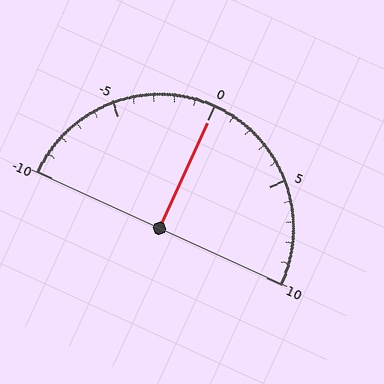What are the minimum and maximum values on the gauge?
The gauge ranges from -10 to 10.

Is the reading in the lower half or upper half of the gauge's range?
The reading is in the upper half of the range (-10 to 10).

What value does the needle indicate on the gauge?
The needle indicates approximately 0.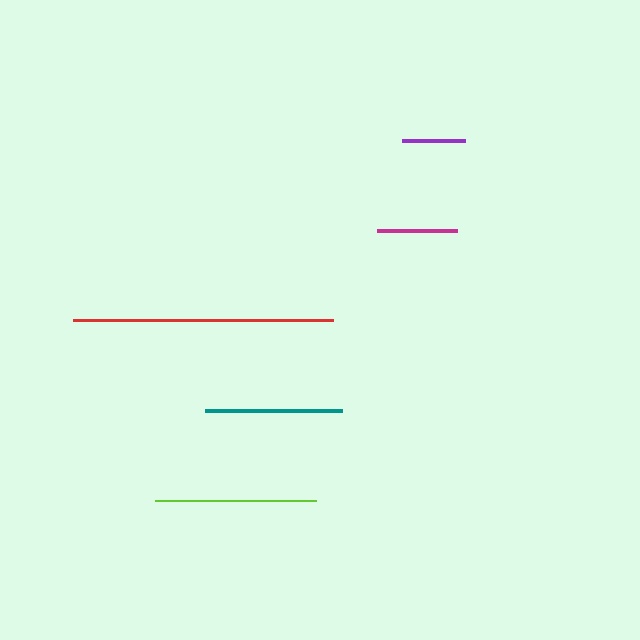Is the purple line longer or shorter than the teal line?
The teal line is longer than the purple line.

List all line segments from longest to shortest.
From longest to shortest: red, lime, teal, magenta, purple.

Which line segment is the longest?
The red line is the longest at approximately 260 pixels.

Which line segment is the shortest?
The purple line is the shortest at approximately 63 pixels.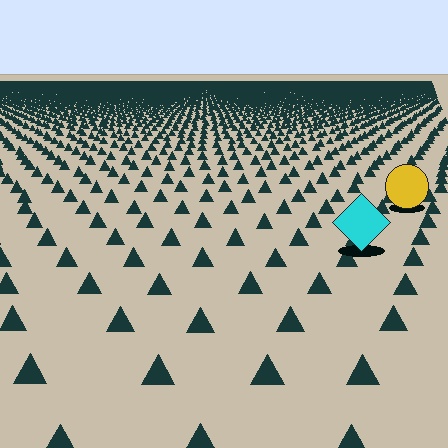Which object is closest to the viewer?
The cyan diamond is closest. The texture marks near it are larger and more spread out.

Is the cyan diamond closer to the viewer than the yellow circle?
Yes. The cyan diamond is closer — you can tell from the texture gradient: the ground texture is coarser near it.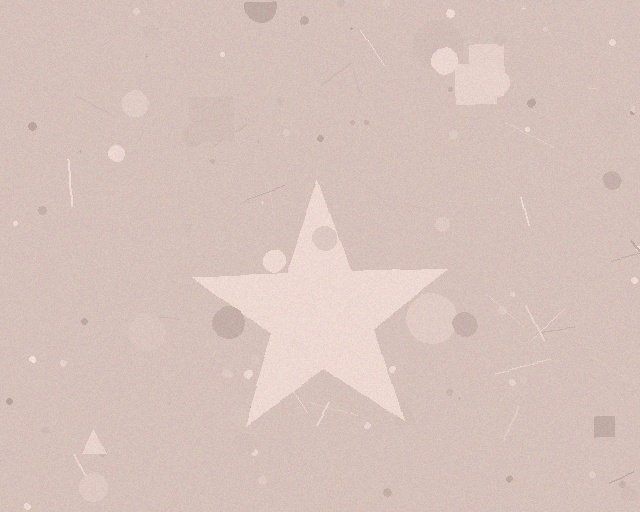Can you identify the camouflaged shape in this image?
The camouflaged shape is a star.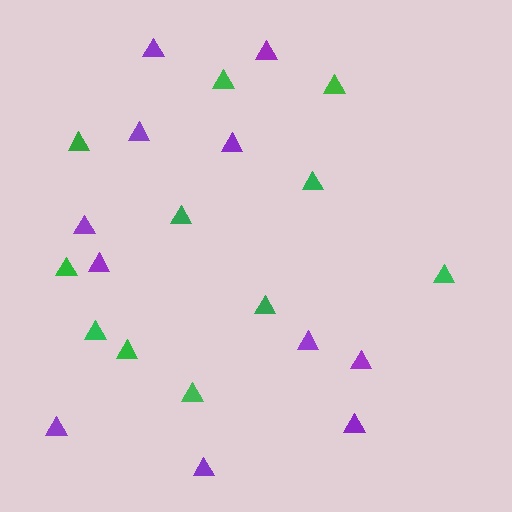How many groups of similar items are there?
There are 2 groups: one group of purple triangles (11) and one group of green triangles (11).